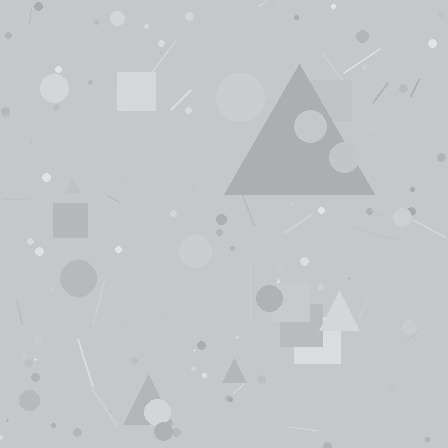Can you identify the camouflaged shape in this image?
The camouflaged shape is a triangle.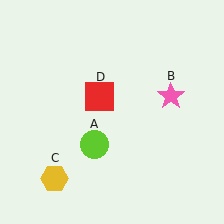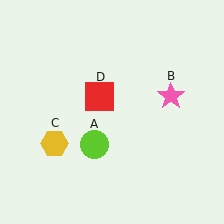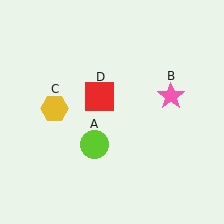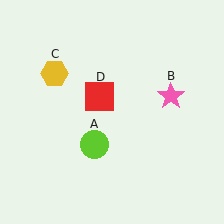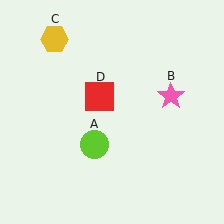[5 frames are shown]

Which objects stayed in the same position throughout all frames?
Lime circle (object A) and pink star (object B) and red square (object D) remained stationary.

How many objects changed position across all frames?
1 object changed position: yellow hexagon (object C).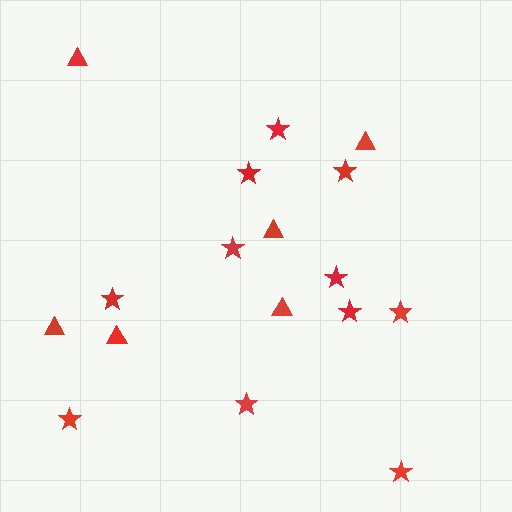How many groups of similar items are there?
There are 2 groups: one group of stars (11) and one group of triangles (6).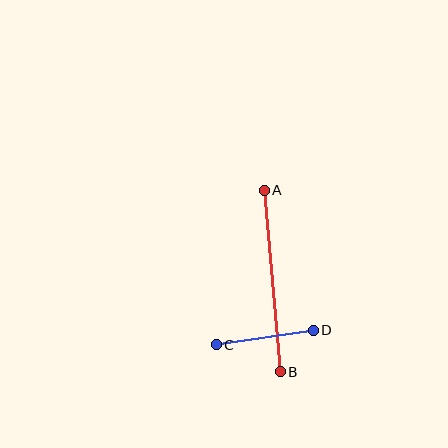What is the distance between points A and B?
The distance is approximately 183 pixels.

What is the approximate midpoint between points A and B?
The midpoint is at approximately (272, 281) pixels.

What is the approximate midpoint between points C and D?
The midpoint is at approximately (265, 337) pixels.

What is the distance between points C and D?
The distance is approximately 98 pixels.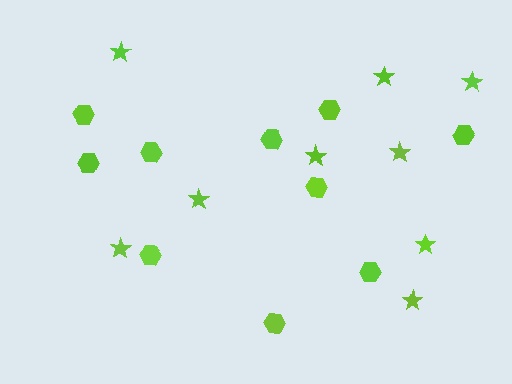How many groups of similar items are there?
There are 2 groups: one group of stars (9) and one group of hexagons (10).